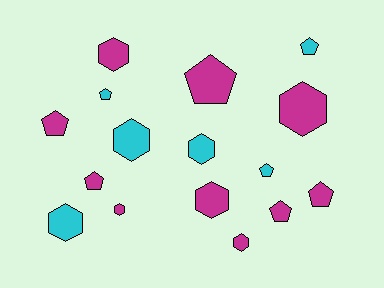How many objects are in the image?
There are 16 objects.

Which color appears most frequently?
Magenta, with 10 objects.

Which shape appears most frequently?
Pentagon, with 8 objects.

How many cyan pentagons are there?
There are 3 cyan pentagons.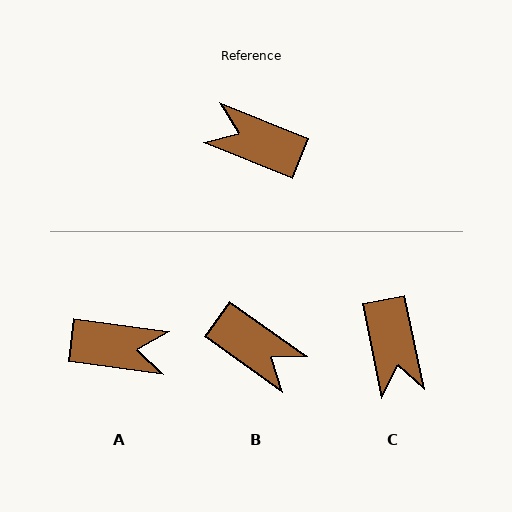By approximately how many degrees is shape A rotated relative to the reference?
Approximately 166 degrees clockwise.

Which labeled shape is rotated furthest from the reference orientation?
B, about 167 degrees away.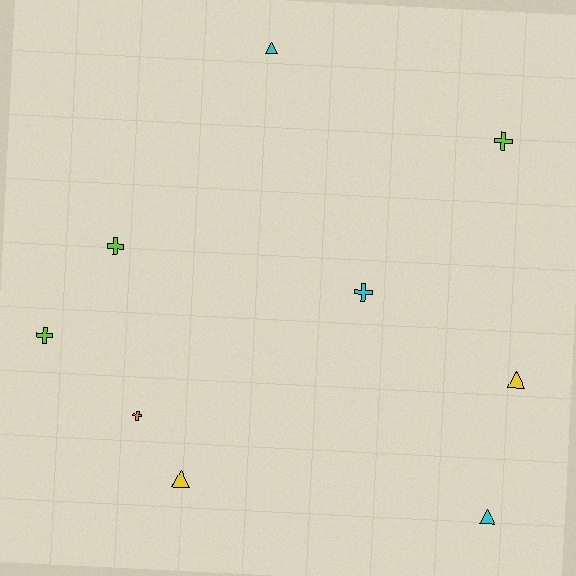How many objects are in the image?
There are 9 objects.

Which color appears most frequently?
Lime, with 3 objects.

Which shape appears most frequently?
Cross, with 5 objects.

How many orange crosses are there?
There is 1 orange cross.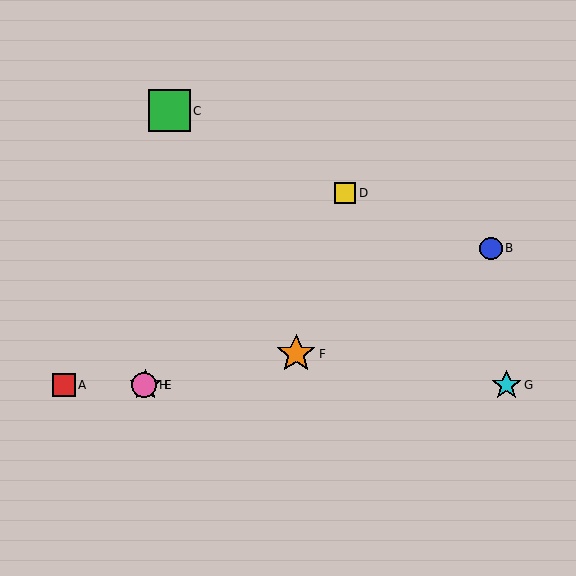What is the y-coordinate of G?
Object G is at y≈385.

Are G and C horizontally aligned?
No, G is at y≈385 and C is at y≈111.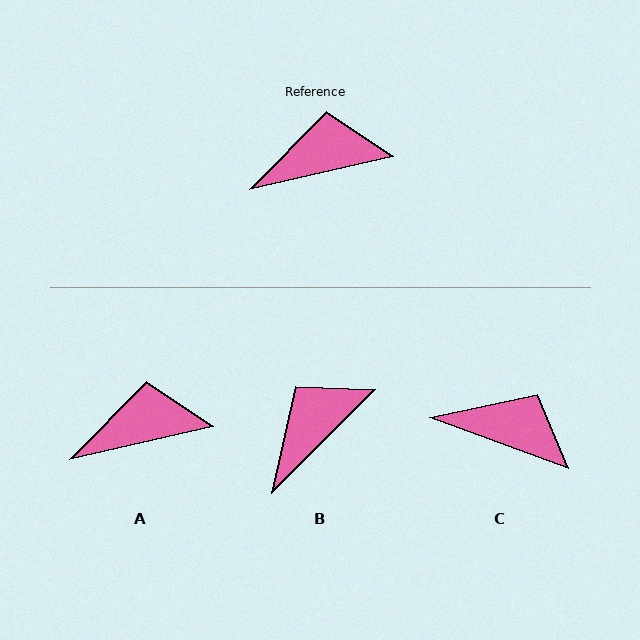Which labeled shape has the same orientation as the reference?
A.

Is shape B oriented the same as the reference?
No, it is off by about 32 degrees.